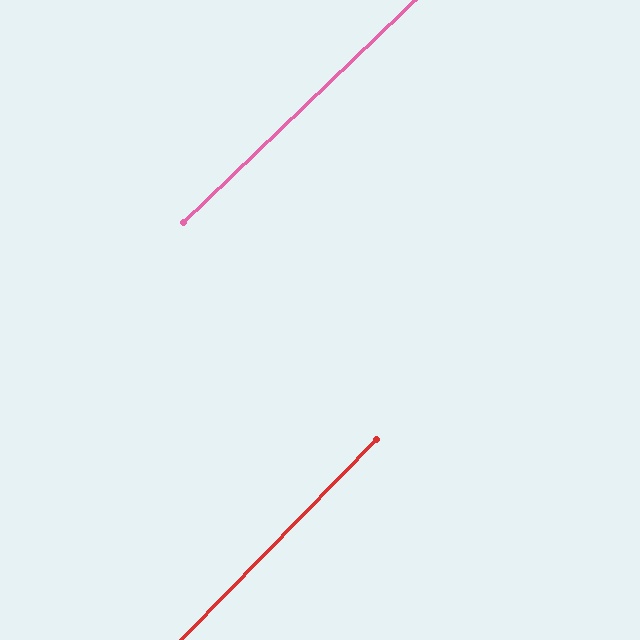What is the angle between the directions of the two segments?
Approximately 2 degrees.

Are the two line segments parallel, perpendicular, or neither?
Parallel — their directions differ by only 2.0°.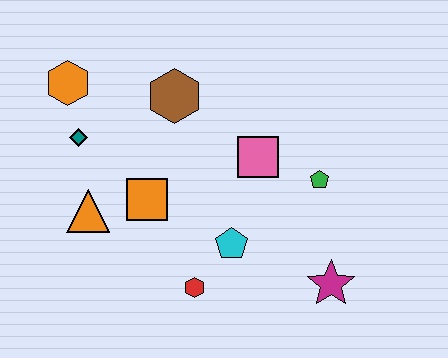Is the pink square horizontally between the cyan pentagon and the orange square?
No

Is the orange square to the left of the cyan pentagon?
Yes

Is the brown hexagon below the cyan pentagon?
No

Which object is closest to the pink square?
The green pentagon is closest to the pink square.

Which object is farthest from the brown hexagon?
The magenta star is farthest from the brown hexagon.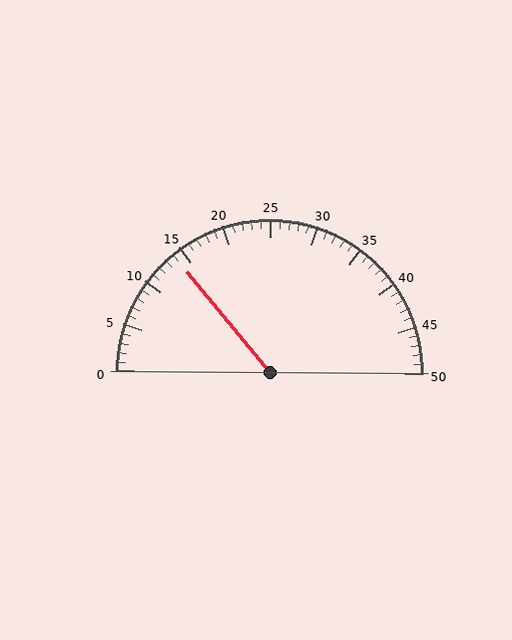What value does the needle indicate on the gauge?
The needle indicates approximately 14.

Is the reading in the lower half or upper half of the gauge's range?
The reading is in the lower half of the range (0 to 50).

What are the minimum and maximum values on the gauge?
The gauge ranges from 0 to 50.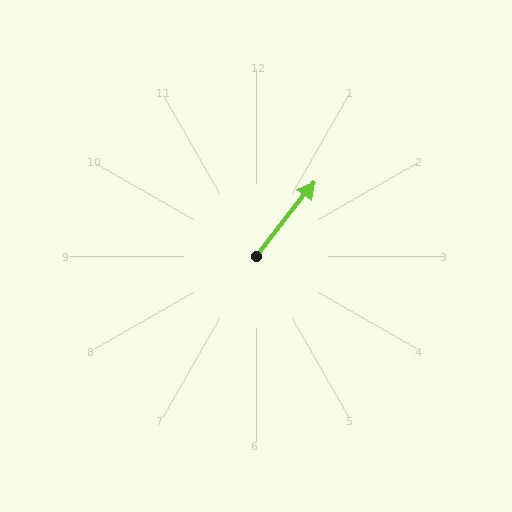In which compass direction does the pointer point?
Northeast.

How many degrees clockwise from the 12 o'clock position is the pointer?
Approximately 38 degrees.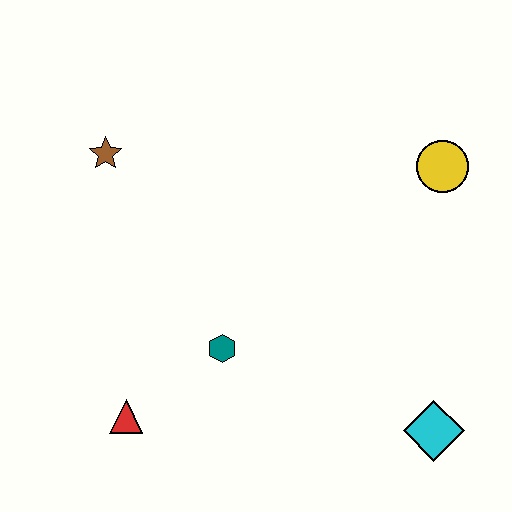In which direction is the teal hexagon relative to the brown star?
The teal hexagon is below the brown star.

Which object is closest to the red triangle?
The teal hexagon is closest to the red triangle.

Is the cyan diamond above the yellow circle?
No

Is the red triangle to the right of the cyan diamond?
No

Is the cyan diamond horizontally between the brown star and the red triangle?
No